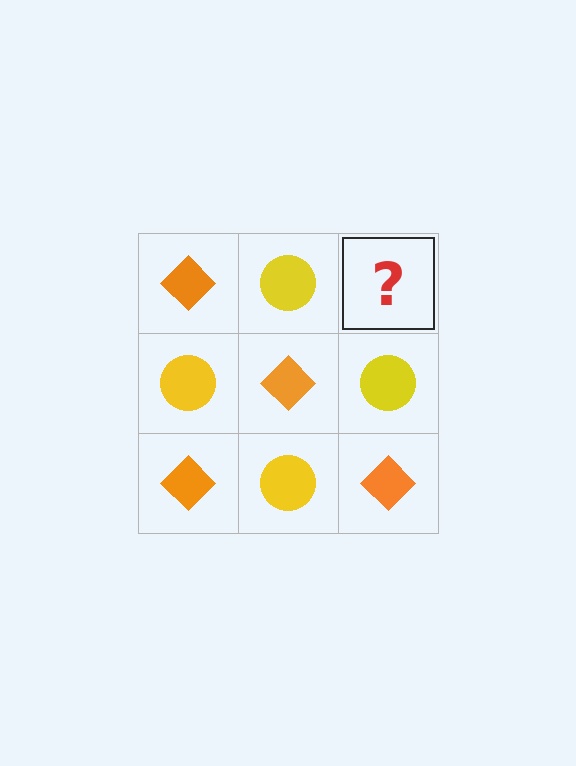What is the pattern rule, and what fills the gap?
The rule is that it alternates orange diamond and yellow circle in a checkerboard pattern. The gap should be filled with an orange diamond.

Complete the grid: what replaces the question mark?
The question mark should be replaced with an orange diamond.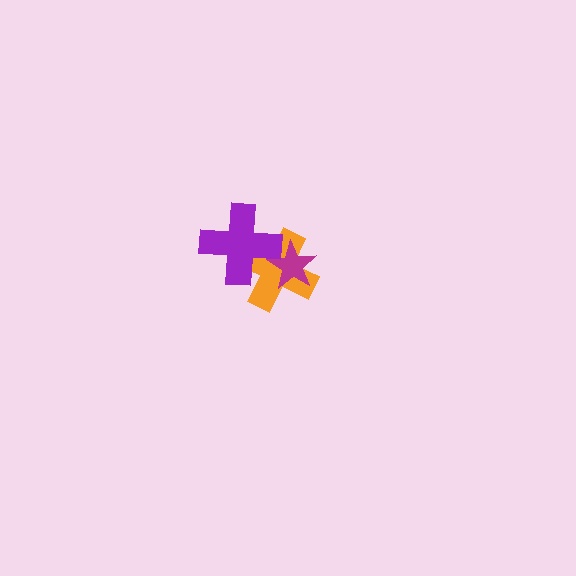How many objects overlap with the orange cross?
2 objects overlap with the orange cross.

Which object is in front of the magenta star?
The purple cross is in front of the magenta star.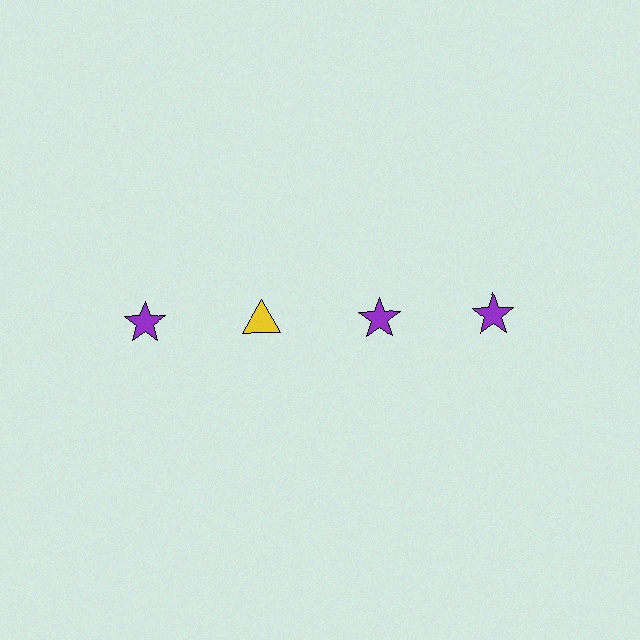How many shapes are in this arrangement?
There are 4 shapes arranged in a grid pattern.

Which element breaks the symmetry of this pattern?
The yellow triangle in the top row, second from left column breaks the symmetry. All other shapes are purple stars.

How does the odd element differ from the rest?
It differs in both color (yellow instead of purple) and shape (triangle instead of star).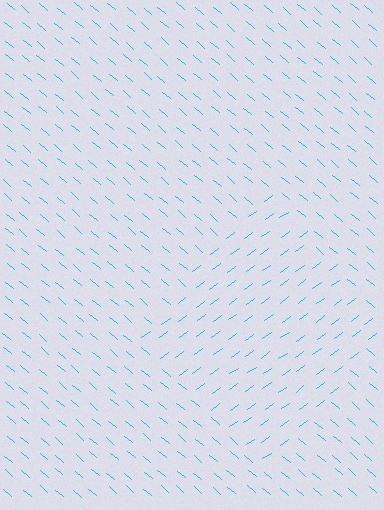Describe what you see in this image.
The image is filled with small cyan line segments. A diamond region in the image has lines oriented differently from the surrounding lines, creating a visible texture boundary.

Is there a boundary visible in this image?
Yes, there is a texture boundary formed by a change in line orientation.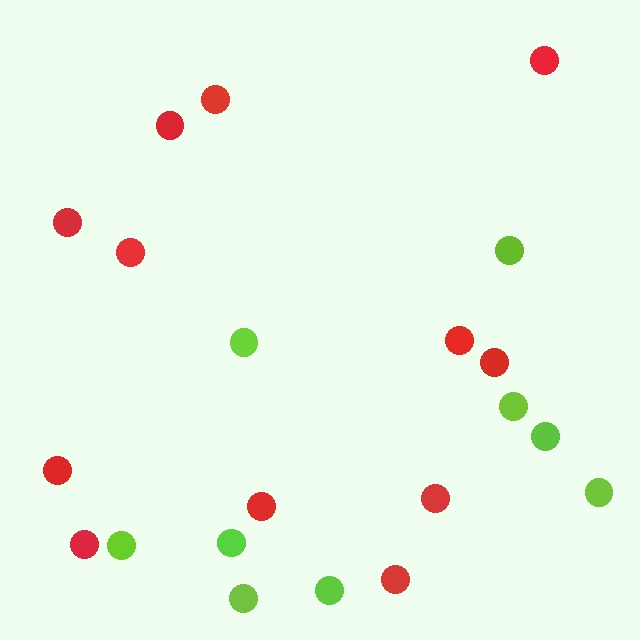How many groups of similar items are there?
There are 2 groups: one group of red circles (12) and one group of lime circles (9).